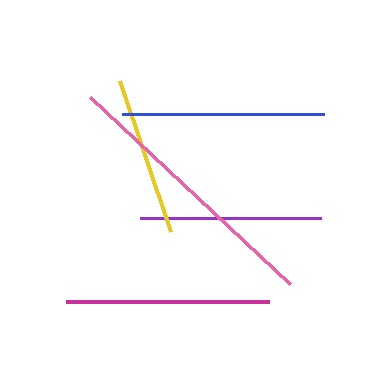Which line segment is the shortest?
The yellow line is the shortest at approximately 160 pixels.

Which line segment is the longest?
The pink line is the longest at approximately 274 pixels.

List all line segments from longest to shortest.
From longest to shortest: pink, magenta, blue, purple, yellow.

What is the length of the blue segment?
The blue segment is approximately 202 pixels long.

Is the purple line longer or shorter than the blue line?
The blue line is longer than the purple line.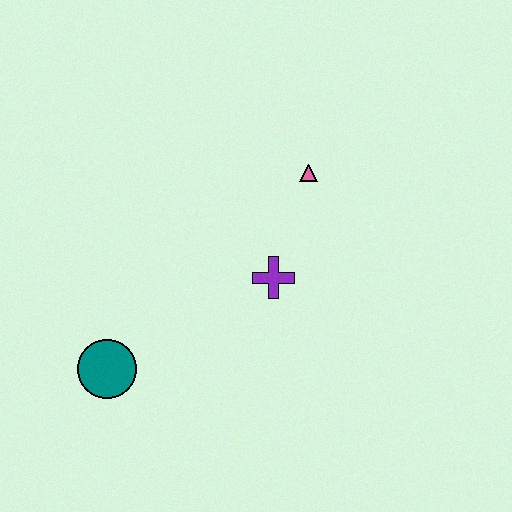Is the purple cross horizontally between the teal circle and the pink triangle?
Yes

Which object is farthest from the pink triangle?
The teal circle is farthest from the pink triangle.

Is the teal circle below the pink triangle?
Yes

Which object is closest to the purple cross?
The pink triangle is closest to the purple cross.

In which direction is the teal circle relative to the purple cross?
The teal circle is to the left of the purple cross.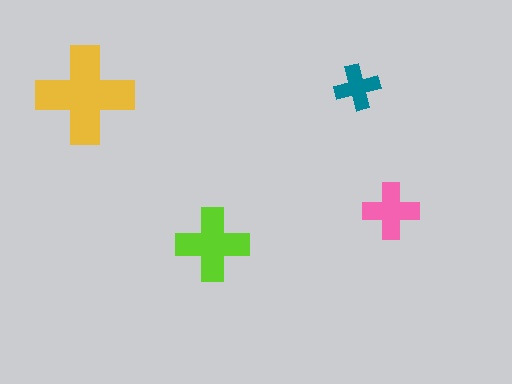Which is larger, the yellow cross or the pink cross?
The yellow one.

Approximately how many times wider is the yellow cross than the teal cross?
About 2 times wider.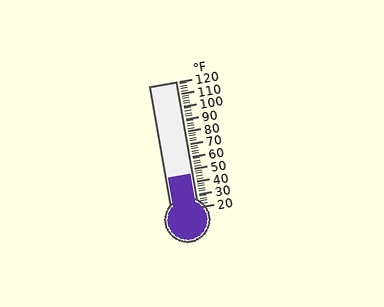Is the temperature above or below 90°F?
The temperature is below 90°F.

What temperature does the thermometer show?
The thermometer shows approximately 46°F.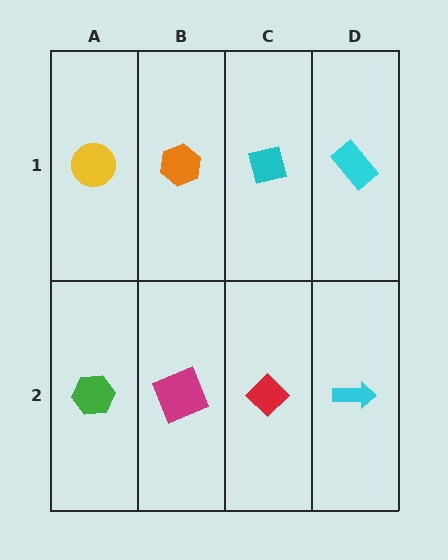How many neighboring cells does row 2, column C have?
3.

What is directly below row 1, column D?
A cyan arrow.